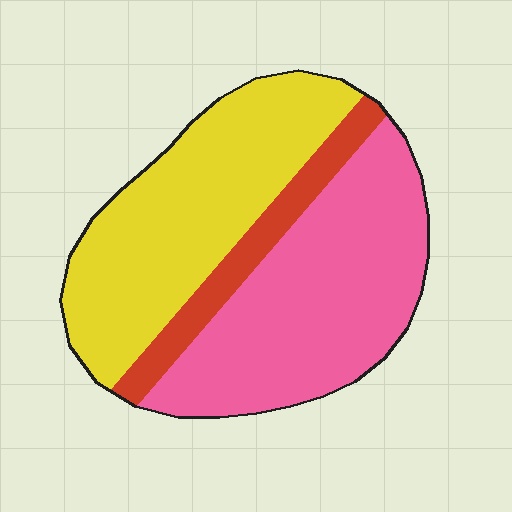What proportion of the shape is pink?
Pink covers around 45% of the shape.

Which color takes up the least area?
Red, at roughly 15%.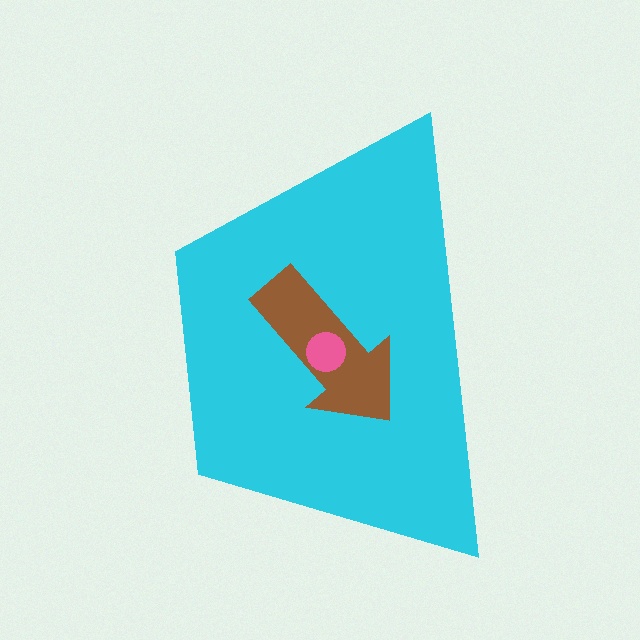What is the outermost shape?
The cyan trapezoid.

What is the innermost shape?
The pink circle.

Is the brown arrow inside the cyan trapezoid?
Yes.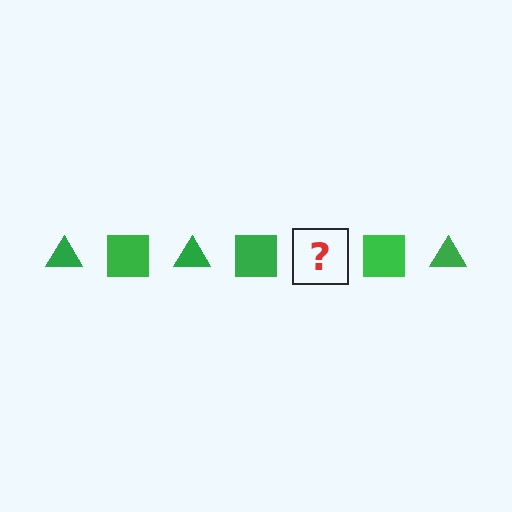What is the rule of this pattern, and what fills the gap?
The rule is that the pattern cycles through triangle, square shapes in green. The gap should be filled with a green triangle.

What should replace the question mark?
The question mark should be replaced with a green triangle.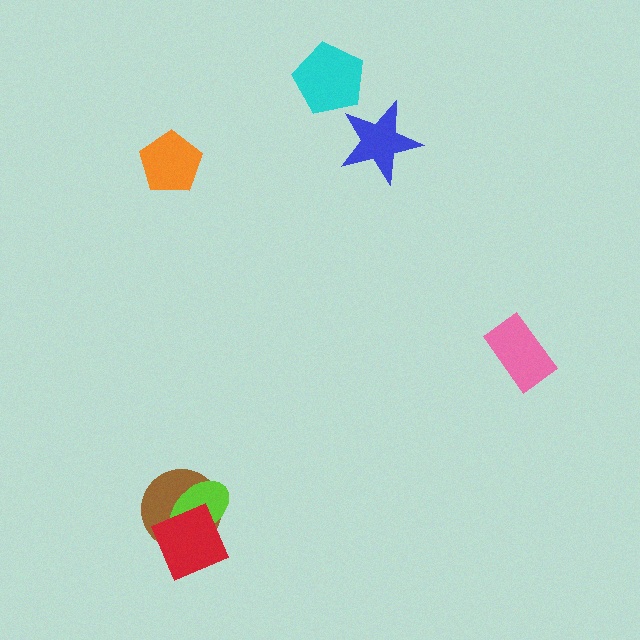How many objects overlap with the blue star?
0 objects overlap with the blue star.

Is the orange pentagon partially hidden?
No, no other shape covers it.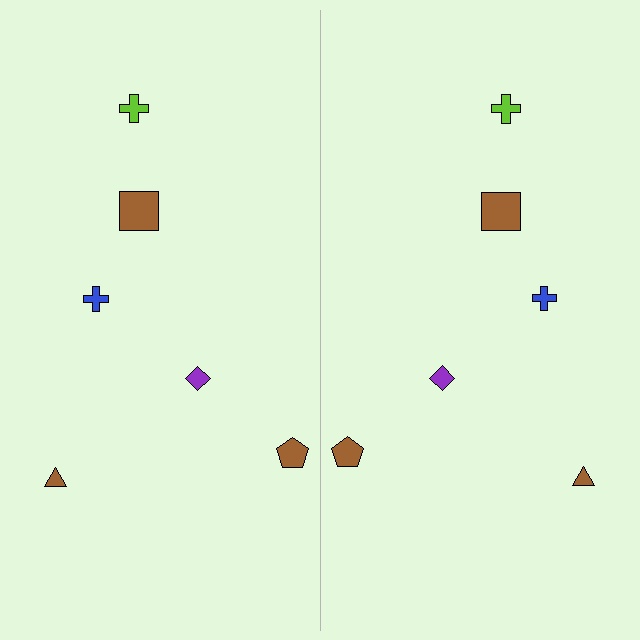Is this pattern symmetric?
Yes, this pattern has bilateral (reflection) symmetry.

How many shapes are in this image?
There are 12 shapes in this image.